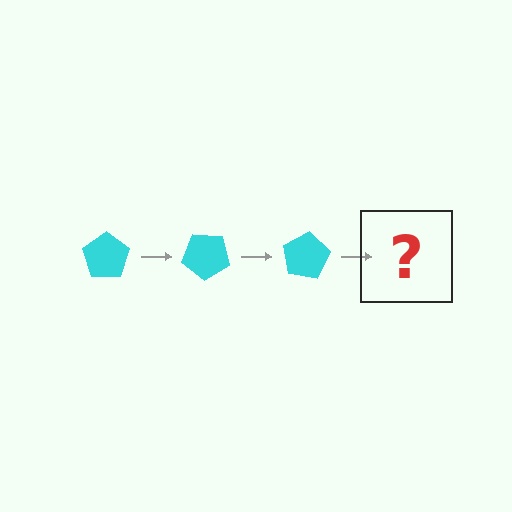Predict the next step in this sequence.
The next step is a cyan pentagon rotated 120 degrees.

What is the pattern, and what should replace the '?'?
The pattern is that the pentagon rotates 40 degrees each step. The '?' should be a cyan pentagon rotated 120 degrees.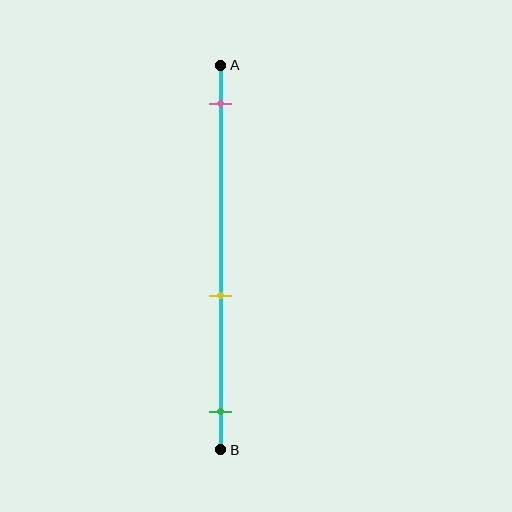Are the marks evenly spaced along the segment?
No, the marks are not evenly spaced.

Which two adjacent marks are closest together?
The yellow and green marks are the closest adjacent pair.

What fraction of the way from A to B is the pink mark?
The pink mark is approximately 10% (0.1) of the way from A to B.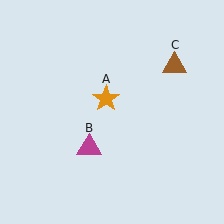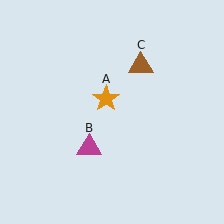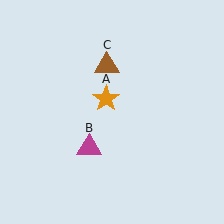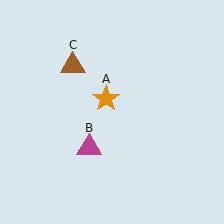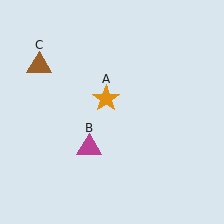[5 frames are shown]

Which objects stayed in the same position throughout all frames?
Orange star (object A) and magenta triangle (object B) remained stationary.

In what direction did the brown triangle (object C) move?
The brown triangle (object C) moved left.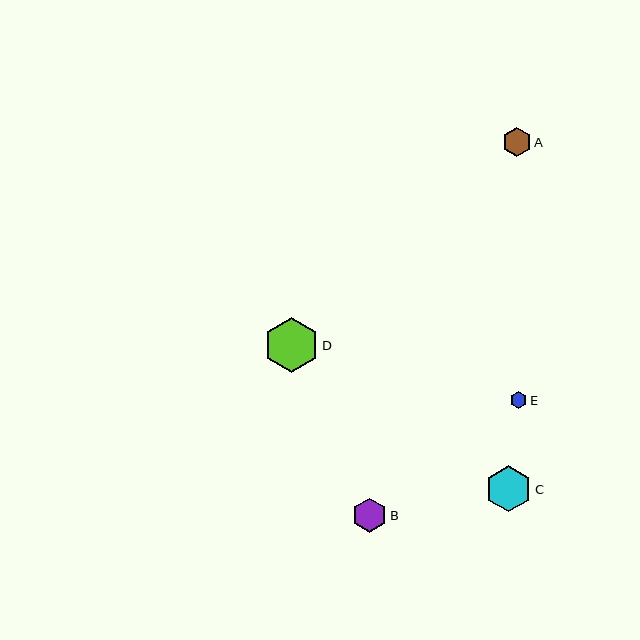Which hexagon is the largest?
Hexagon D is the largest with a size of approximately 55 pixels.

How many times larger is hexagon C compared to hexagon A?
Hexagon C is approximately 1.6 times the size of hexagon A.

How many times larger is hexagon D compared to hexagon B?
Hexagon D is approximately 1.6 times the size of hexagon B.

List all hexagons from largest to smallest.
From largest to smallest: D, C, B, A, E.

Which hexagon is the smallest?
Hexagon E is the smallest with a size of approximately 17 pixels.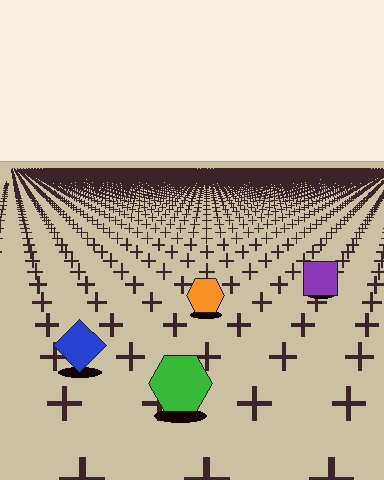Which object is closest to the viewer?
The green hexagon is closest. The texture marks near it are larger and more spread out.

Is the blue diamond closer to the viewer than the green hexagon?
No. The green hexagon is closer — you can tell from the texture gradient: the ground texture is coarser near it.